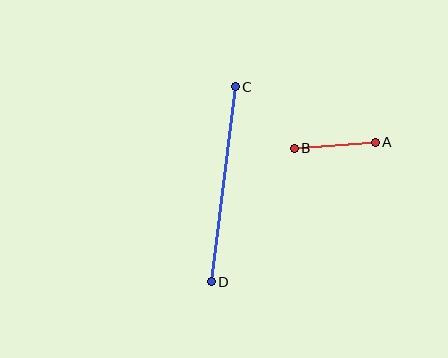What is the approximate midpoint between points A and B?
The midpoint is at approximately (335, 145) pixels.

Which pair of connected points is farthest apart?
Points C and D are farthest apart.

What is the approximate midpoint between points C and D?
The midpoint is at approximately (223, 184) pixels.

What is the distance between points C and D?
The distance is approximately 197 pixels.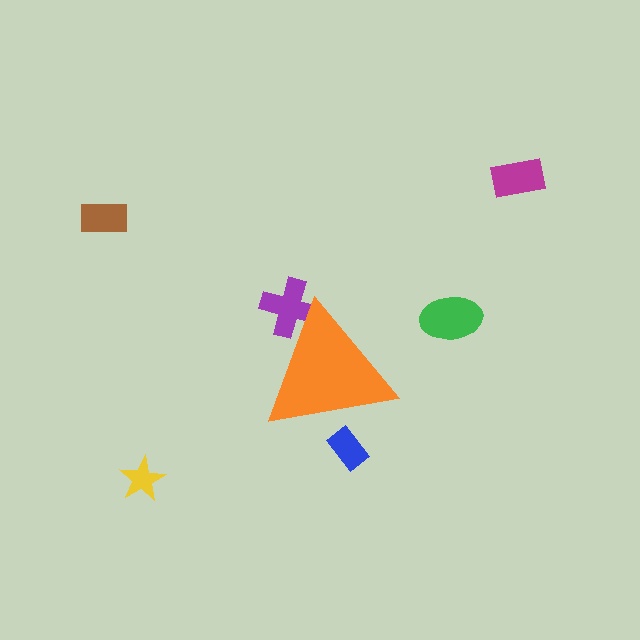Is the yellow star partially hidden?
No, the yellow star is fully visible.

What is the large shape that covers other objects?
An orange triangle.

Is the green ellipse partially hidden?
No, the green ellipse is fully visible.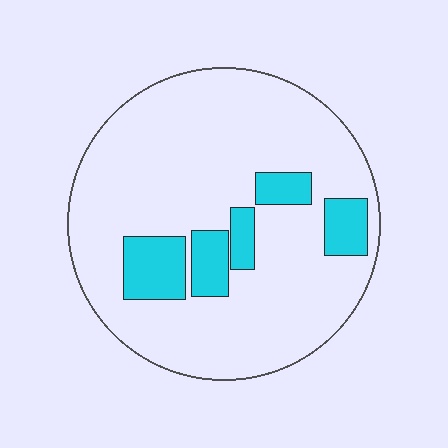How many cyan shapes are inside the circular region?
5.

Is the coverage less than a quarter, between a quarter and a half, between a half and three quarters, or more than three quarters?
Less than a quarter.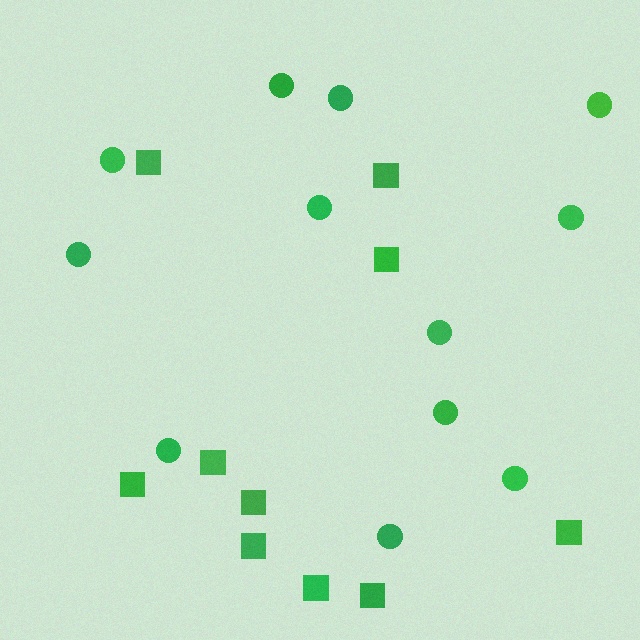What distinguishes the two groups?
There are 2 groups: one group of circles (12) and one group of squares (10).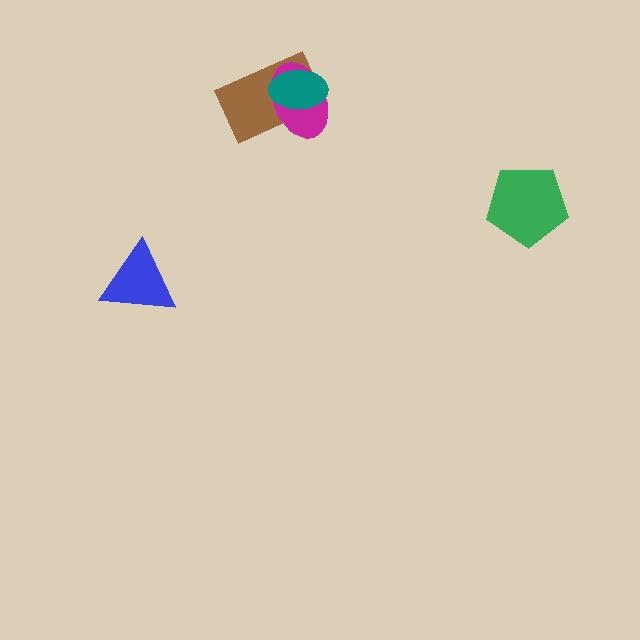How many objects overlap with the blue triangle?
0 objects overlap with the blue triangle.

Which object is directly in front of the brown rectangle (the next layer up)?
The magenta ellipse is directly in front of the brown rectangle.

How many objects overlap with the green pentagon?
0 objects overlap with the green pentagon.